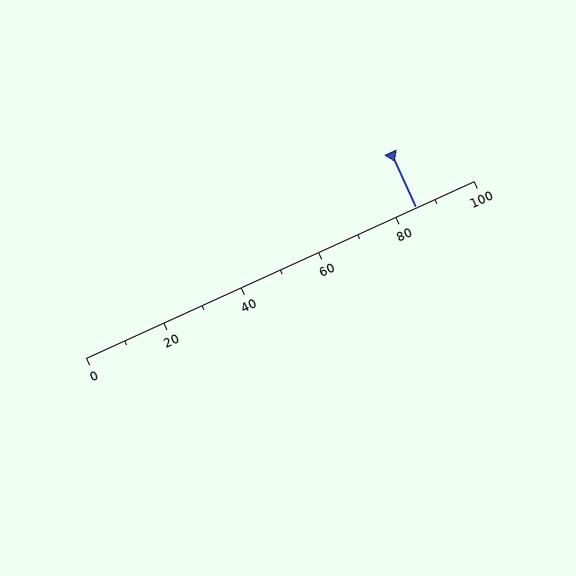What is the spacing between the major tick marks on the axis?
The major ticks are spaced 20 apart.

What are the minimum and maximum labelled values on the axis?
The axis runs from 0 to 100.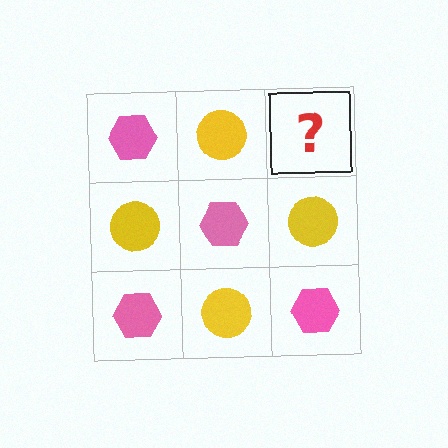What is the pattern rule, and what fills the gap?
The rule is that it alternates pink hexagon and yellow circle in a checkerboard pattern. The gap should be filled with a pink hexagon.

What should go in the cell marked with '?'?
The missing cell should contain a pink hexagon.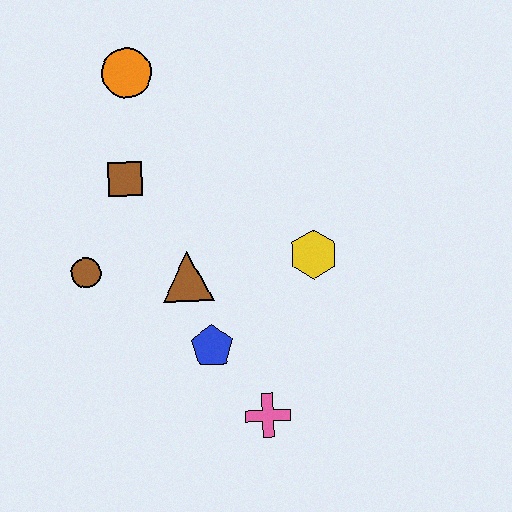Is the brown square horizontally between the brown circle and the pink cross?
Yes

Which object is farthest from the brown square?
The pink cross is farthest from the brown square.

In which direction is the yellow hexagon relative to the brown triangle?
The yellow hexagon is to the right of the brown triangle.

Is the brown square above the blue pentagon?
Yes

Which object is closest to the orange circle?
The brown square is closest to the orange circle.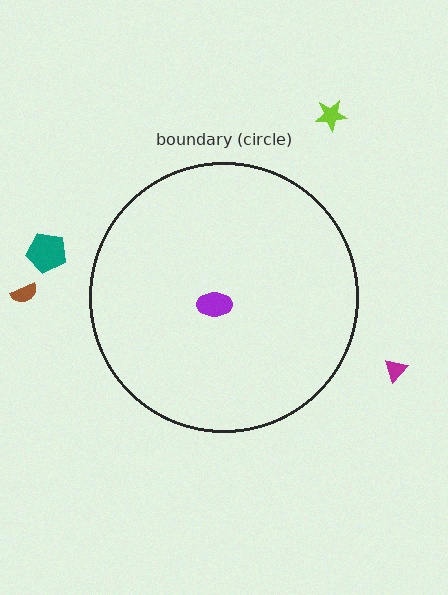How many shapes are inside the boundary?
1 inside, 4 outside.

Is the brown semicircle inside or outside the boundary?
Outside.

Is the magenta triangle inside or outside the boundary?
Outside.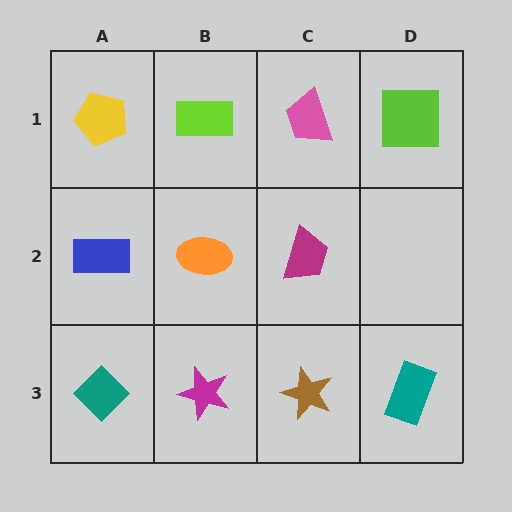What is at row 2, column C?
A magenta trapezoid.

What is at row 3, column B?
A magenta star.